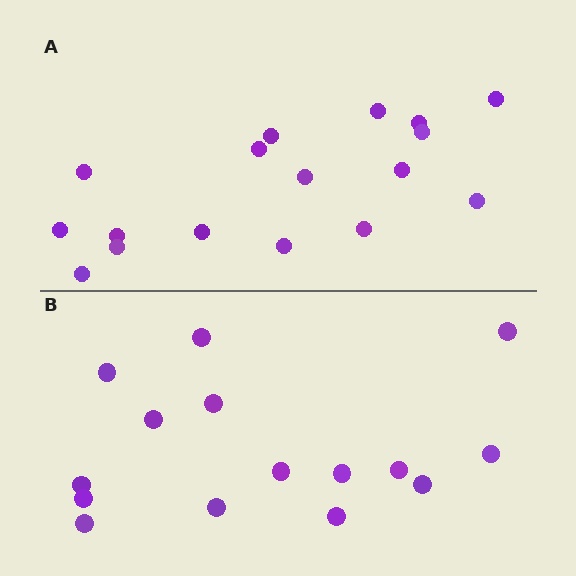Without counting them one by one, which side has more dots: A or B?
Region A (the top region) has more dots.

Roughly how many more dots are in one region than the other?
Region A has just a few more — roughly 2 or 3 more dots than region B.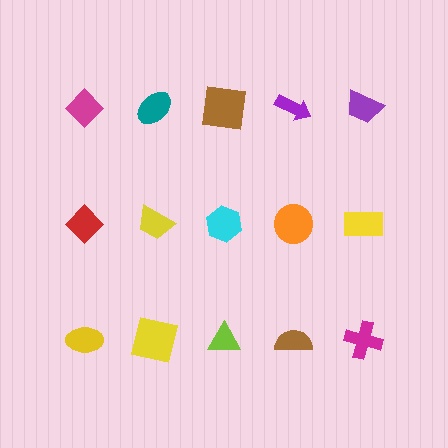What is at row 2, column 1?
A red diamond.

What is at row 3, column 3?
A lime triangle.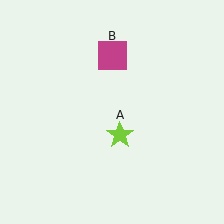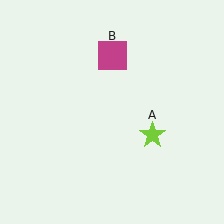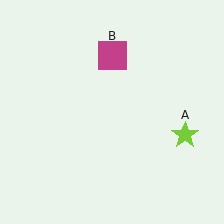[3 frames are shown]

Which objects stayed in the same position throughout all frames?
Magenta square (object B) remained stationary.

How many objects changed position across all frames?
1 object changed position: lime star (object A).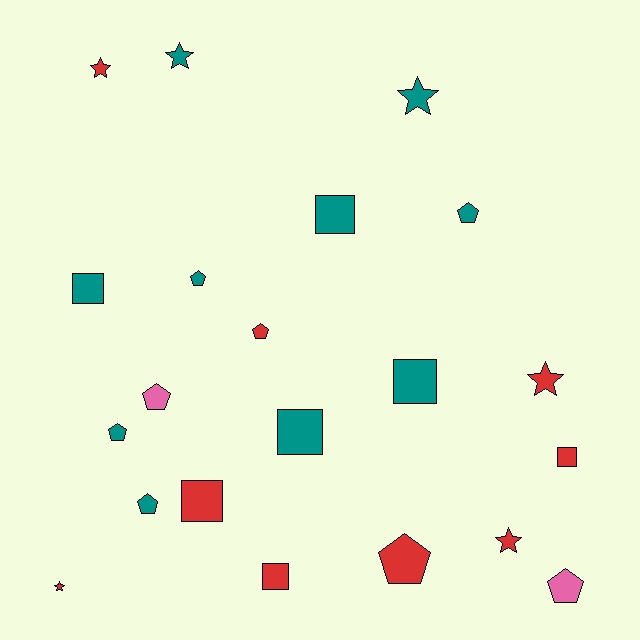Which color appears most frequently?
Teal, with 10 objects.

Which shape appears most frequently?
Pentagon, with 8 objects.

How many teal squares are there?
There are 4 teal squares.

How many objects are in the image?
There are 21 objects.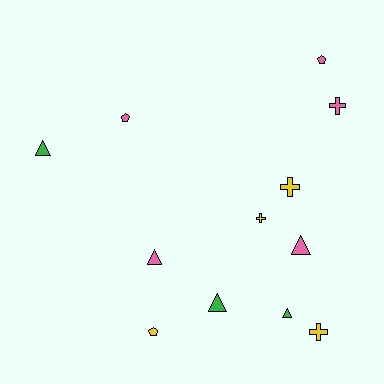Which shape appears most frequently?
Triangle, with 5 objects.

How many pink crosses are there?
There is 1 pink cross.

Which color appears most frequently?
Pink, with 5 objects.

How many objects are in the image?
There are 12 objects.